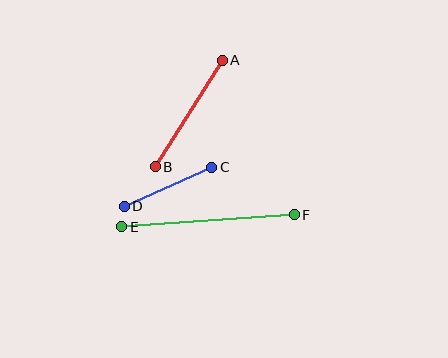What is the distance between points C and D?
The distance is approximately 96 pixels.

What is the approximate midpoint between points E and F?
The midpoint is at approximately (208, 221) pixels.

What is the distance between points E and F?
The distance is approximately 173 pixels.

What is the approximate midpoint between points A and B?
The midpoint is at approximately (189, 113) pixels.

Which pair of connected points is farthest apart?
Points E and F are farthest apart.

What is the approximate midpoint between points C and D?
The midpoint is at approximately (168, 187) pixels.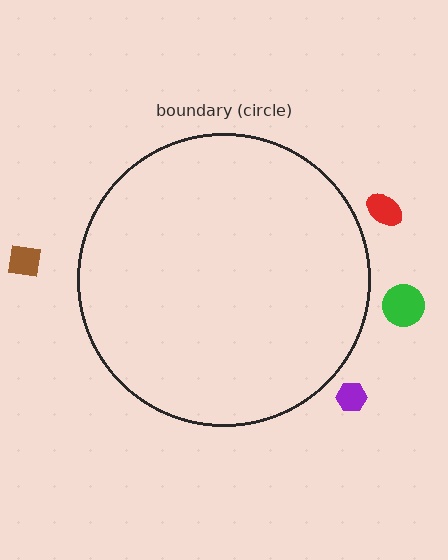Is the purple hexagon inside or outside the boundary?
Outside.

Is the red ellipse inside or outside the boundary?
Outside.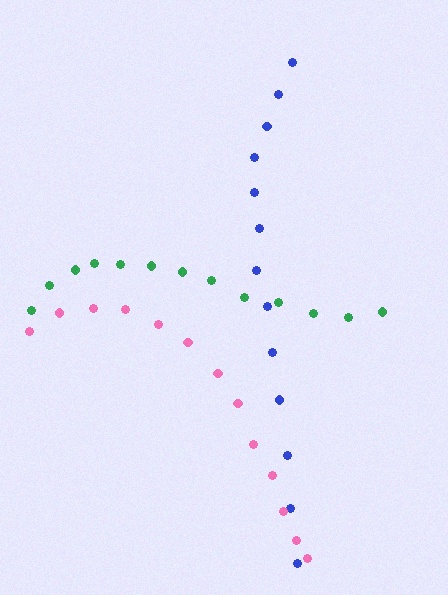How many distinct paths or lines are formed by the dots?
There are 3 distinct paths.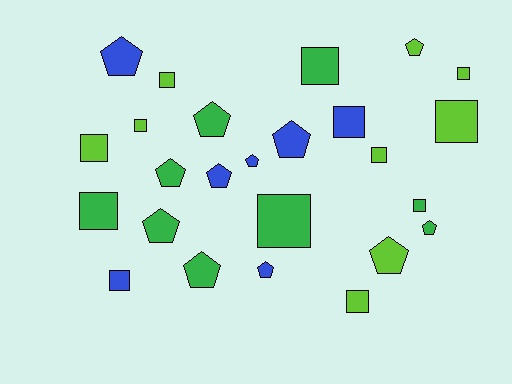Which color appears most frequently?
Green, with 9 objects.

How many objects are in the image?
There are 25 objects.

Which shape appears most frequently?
Square, with 13 objects.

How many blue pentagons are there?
There are 5 blue pentagons.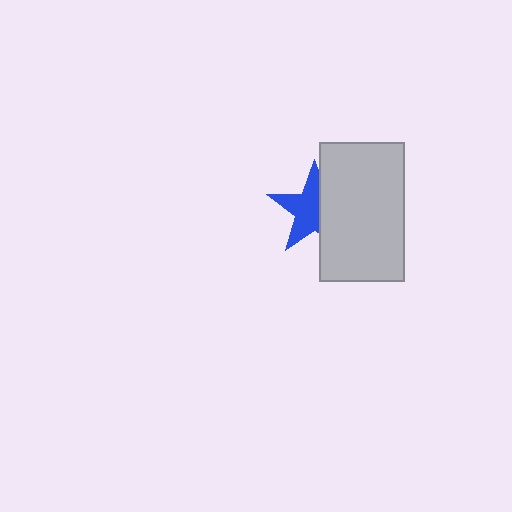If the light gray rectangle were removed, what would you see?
You would see the complete blue star.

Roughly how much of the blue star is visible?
About half of it is visible (roughly 60%).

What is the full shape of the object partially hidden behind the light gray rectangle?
The partially hidden object is a blue star.